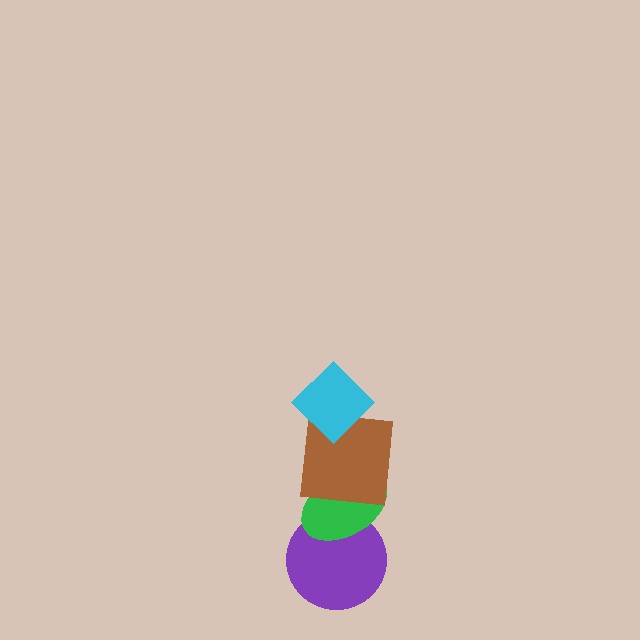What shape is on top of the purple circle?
The green ellipse is on top of the purple circle.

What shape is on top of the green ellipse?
The brown square is on top of the green ellipse.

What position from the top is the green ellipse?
The green ellipse is 3rd from the top.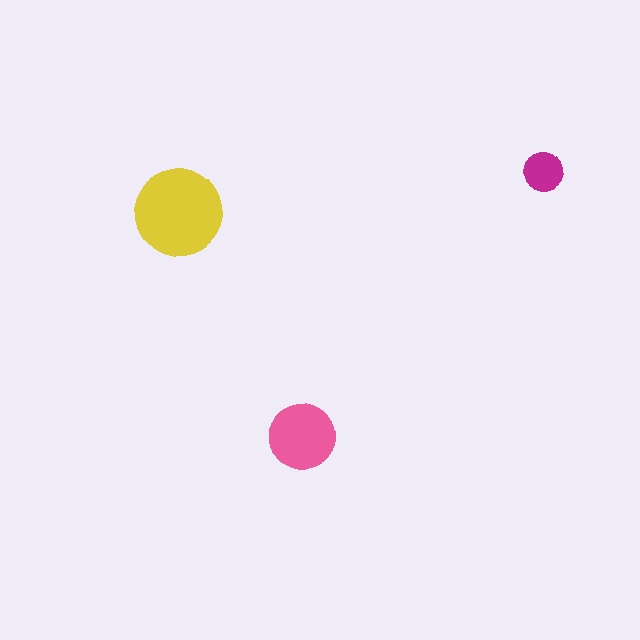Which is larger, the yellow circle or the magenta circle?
The yellow one.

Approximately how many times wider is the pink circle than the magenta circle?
About 1.5 times wider.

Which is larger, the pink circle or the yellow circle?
The yellow one.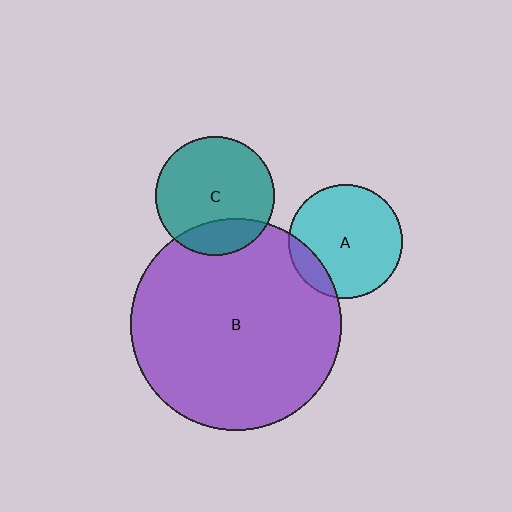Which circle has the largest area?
Circle B (purple).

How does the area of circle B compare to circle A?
Approximately 3.4 times.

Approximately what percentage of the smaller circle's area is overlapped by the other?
Approximately 15%.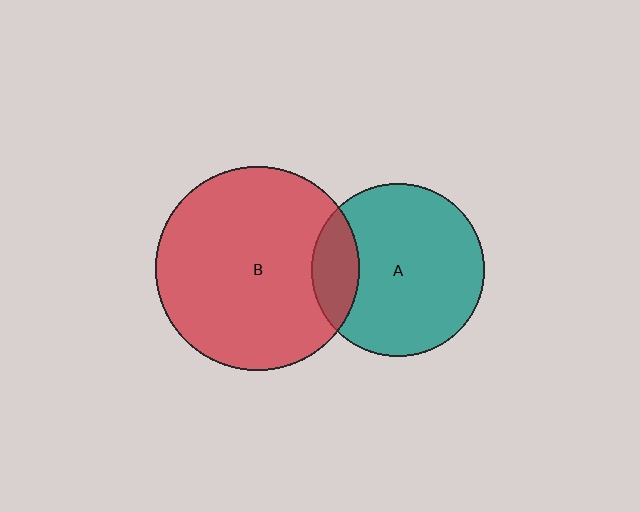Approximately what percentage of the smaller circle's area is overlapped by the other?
Approximately 20%.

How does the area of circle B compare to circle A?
Approximately 1.4 times.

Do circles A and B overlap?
Yes.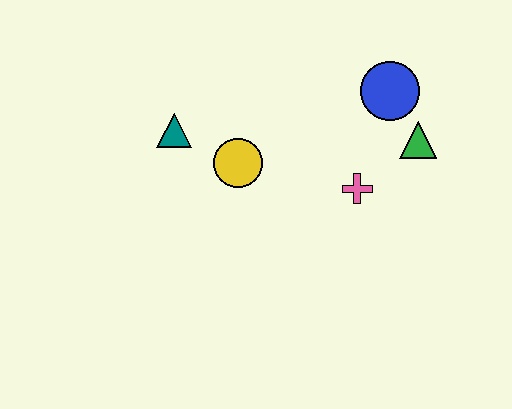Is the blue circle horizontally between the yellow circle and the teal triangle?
No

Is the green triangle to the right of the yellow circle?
Yes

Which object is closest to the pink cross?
The green triangle is closest to the pink cross.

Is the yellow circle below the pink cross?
No